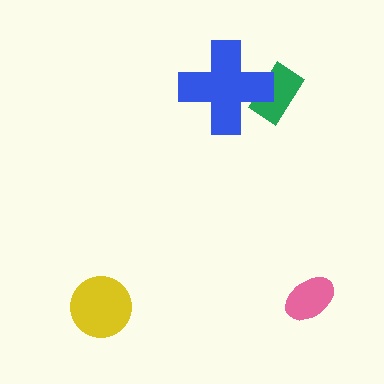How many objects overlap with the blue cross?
1 object overlaps with the blue cross.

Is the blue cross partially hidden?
No, no other shape covers it.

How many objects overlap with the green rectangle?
1 object overlaps with the green rectangle.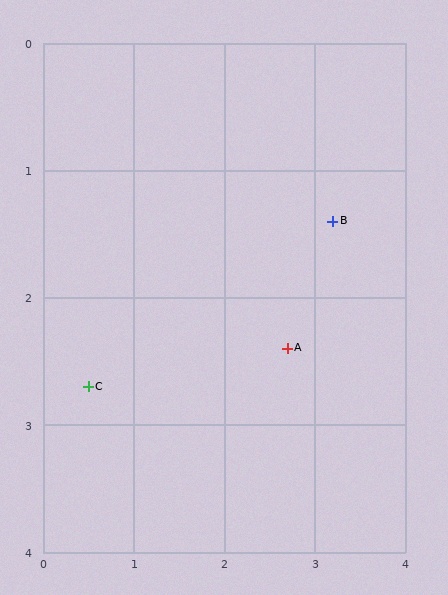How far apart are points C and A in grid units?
Points C and A are about 2.2 grid units apart.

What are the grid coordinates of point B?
Point B is at approximately (3.2, 1.4).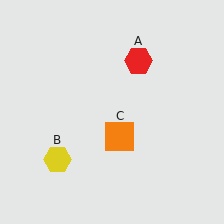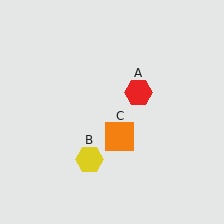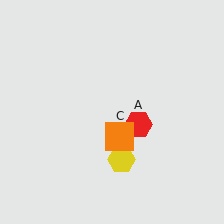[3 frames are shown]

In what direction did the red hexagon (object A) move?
The red hexagon (object A) moved down.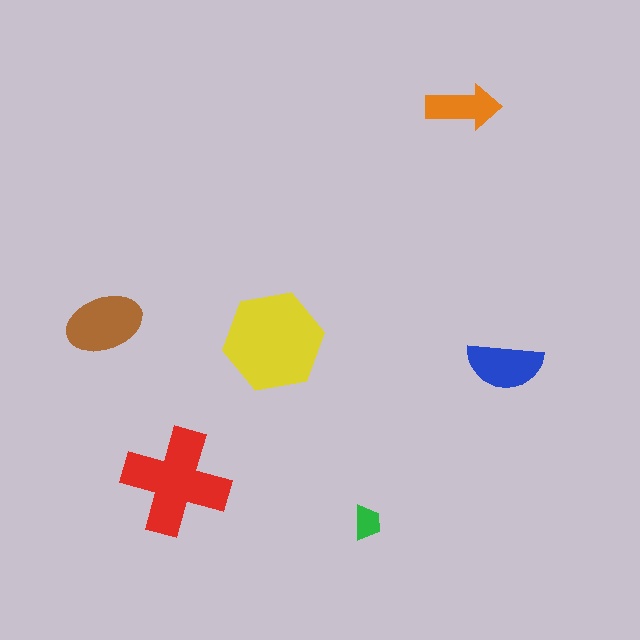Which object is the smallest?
The green trapezoid.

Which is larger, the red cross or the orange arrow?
The red cross.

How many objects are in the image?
There are 6 objects in the image.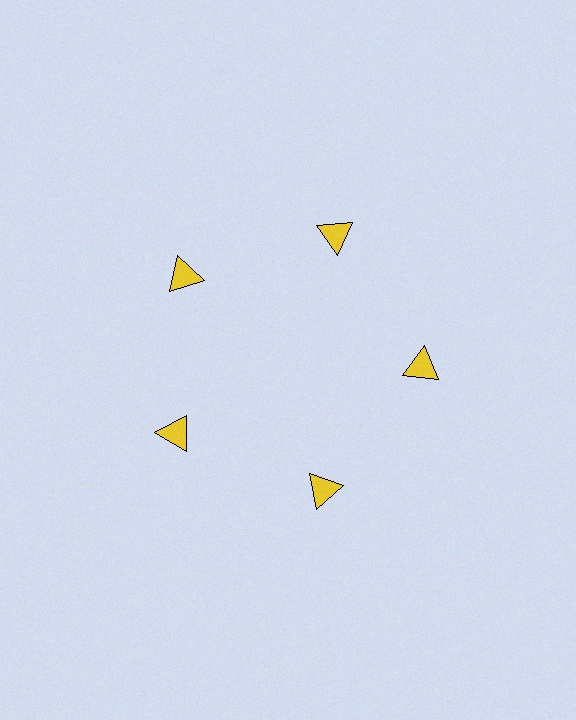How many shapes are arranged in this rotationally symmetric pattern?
There are 5 shapes, arranged in 5 groups of 1.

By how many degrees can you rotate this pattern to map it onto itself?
The pattern maps onto itself every 72 degrees of rotation.